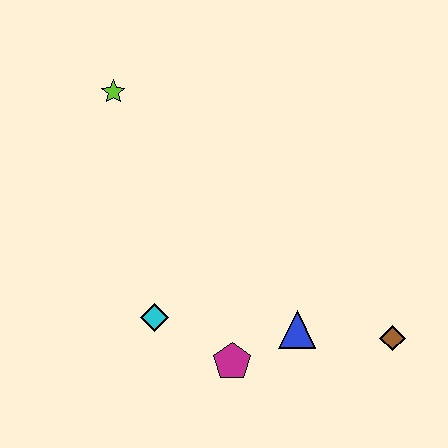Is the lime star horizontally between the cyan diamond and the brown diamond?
No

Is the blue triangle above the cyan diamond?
No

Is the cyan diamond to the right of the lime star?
Yes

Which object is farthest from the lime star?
The brown diamond is farthest from the lime star.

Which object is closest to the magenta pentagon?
The blue triangle is closest to the magenta pentagon.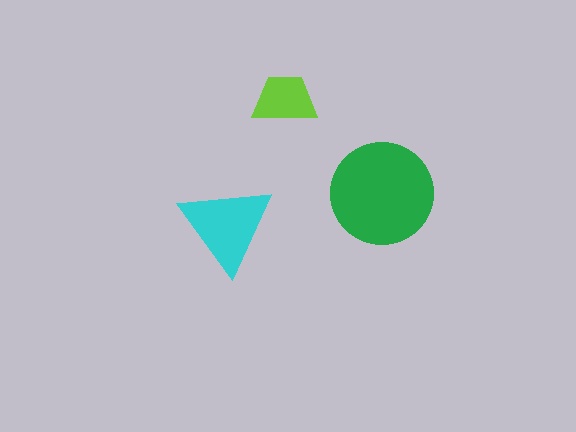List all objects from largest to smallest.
The green circle, the cyan triangle, the lime trapezoid.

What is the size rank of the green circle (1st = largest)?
1st.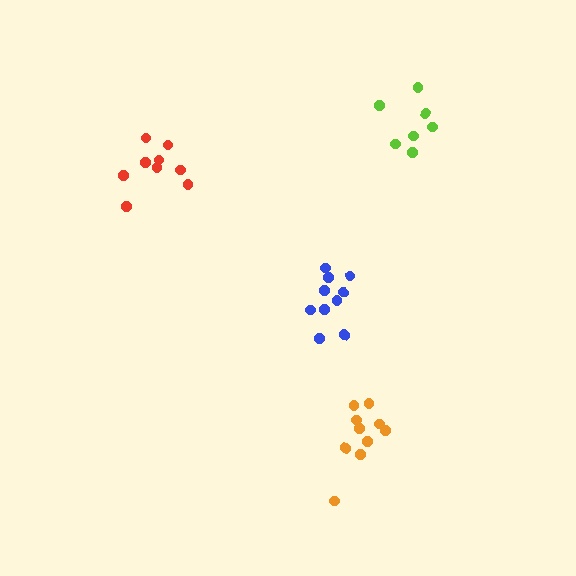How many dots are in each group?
Group 1: 7 dots, Group 2: 10 dots, Group 3: 10 dots, Group 4: 9 dots (36 total).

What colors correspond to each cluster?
The clusters are colored: lime, blue, orange, red.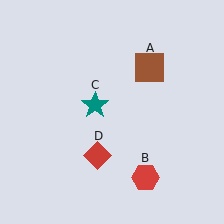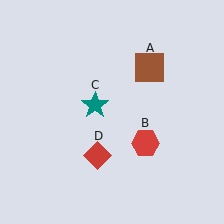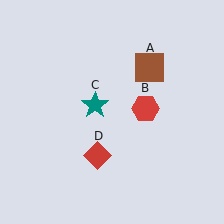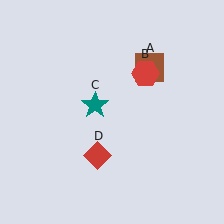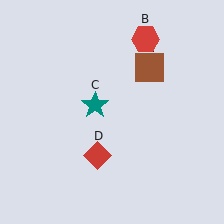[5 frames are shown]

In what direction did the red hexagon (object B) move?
The red hexagon (object B) moved up.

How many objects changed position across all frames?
1 object changed position: red hexagon (object B).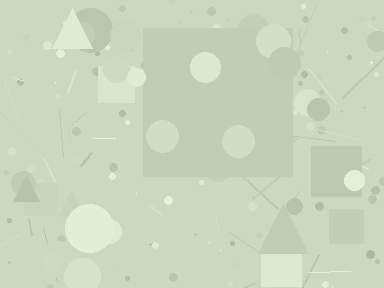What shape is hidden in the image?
A square is hidden in the image.